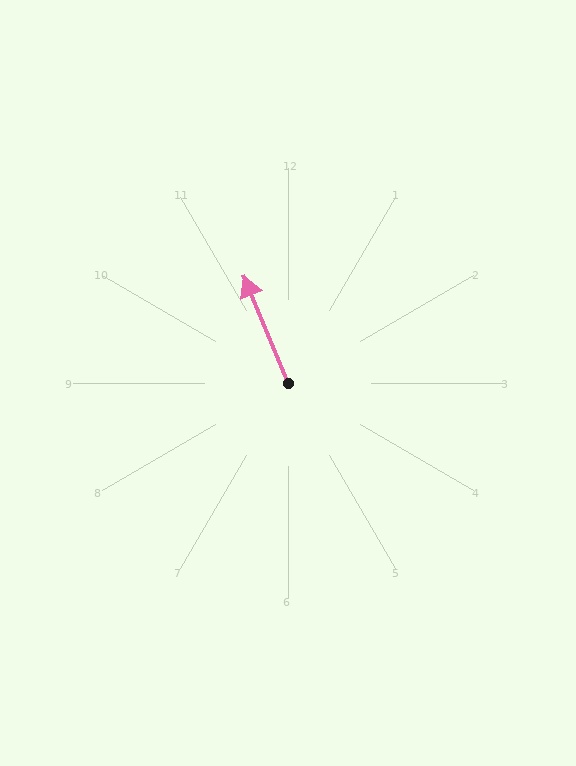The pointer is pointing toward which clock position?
Roughly 11 o'clock.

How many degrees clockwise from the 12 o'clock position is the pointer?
Approximately 337 degrees.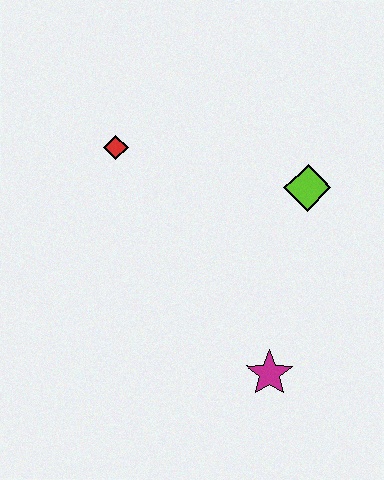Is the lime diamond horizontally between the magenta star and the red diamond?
No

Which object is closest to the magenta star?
The lime diamond is closest to the magenta star.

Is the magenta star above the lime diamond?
No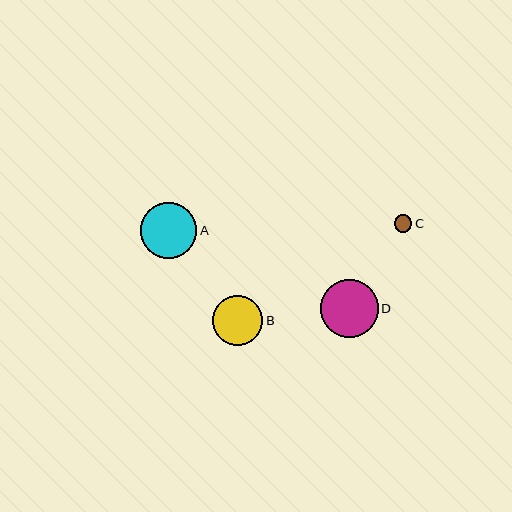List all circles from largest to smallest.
From largest to smallest: D, A, B, C.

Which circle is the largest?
Circle D is the largest with a size of approximately 58 pixels.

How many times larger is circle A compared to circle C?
Circle A is approximately 3.2 times the size of circle C.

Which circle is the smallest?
Circle C is the smallest with a size of approximately 18 pixels.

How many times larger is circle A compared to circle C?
Circle A is approximately 3.2 times the size of circle C.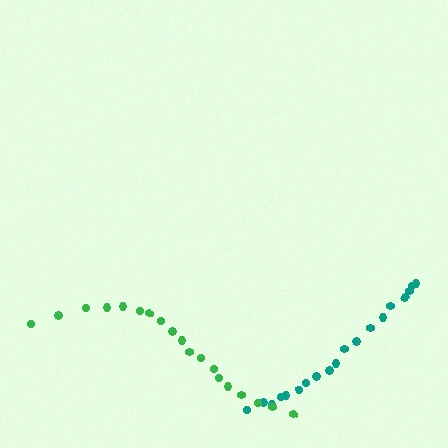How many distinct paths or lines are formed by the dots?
There are 2 distinct paths.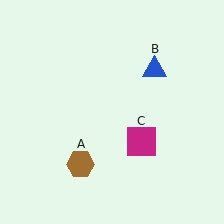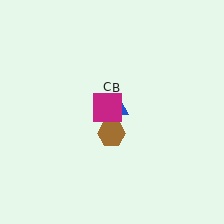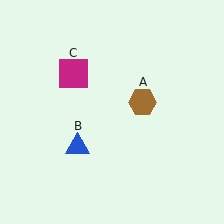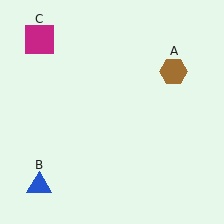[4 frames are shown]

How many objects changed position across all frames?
3 objects changed position: brown hexagon (object A), blue triangle (object B), magenta square (object C).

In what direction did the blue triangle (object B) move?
The blue triangle (object B) moved down and to the left.